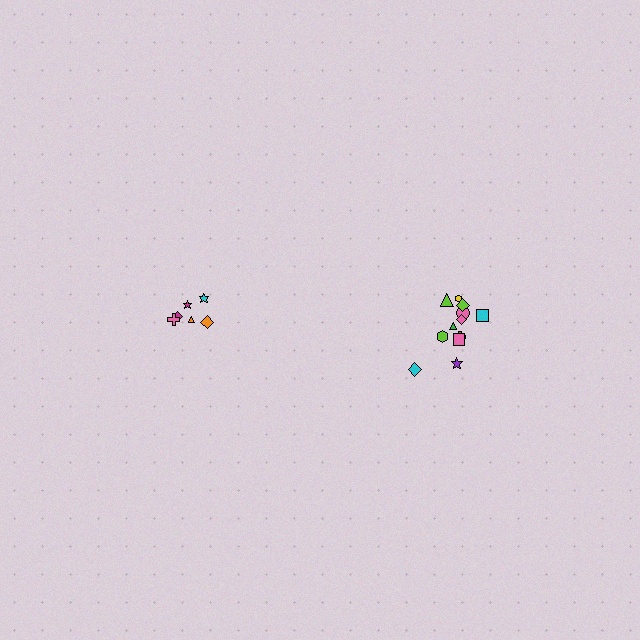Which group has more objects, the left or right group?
The right group.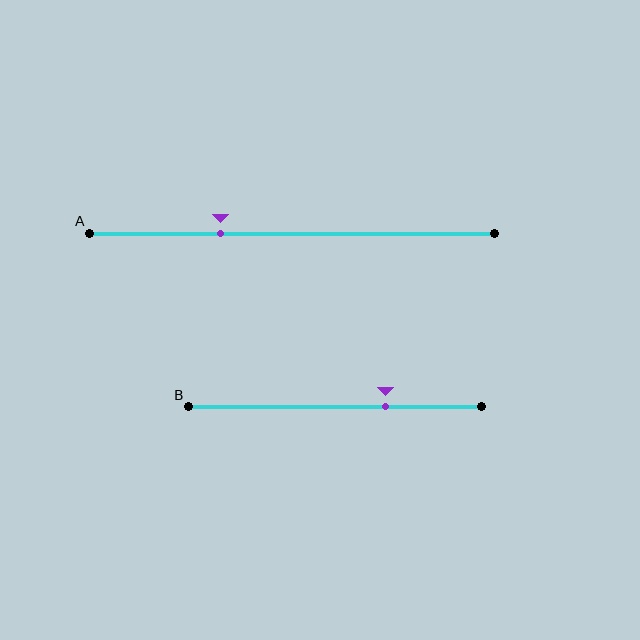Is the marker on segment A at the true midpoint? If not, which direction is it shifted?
No, the marker on segment A is shifted to the left by about 18% of the segment length.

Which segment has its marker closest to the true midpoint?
Segment B has its marker closest to the true midpoint.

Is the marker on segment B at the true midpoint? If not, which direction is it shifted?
No, the marker on segment B is shifted to the right by about 17% of the segment length.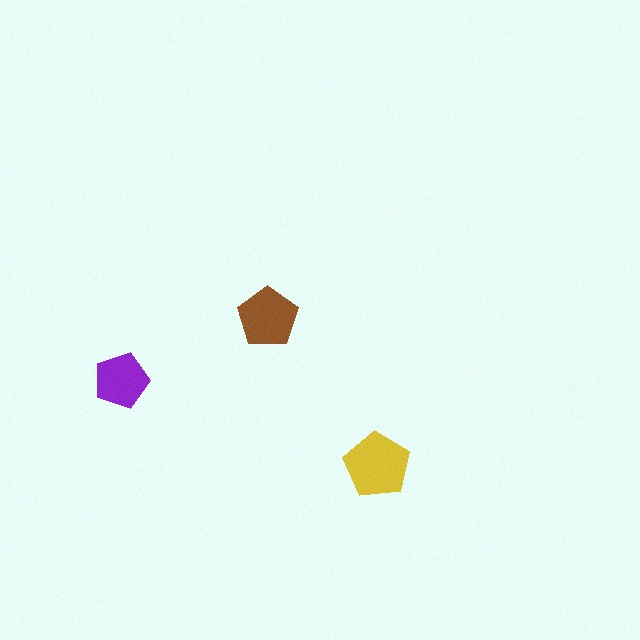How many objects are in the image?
There are 3 objects in the image.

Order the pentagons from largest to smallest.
the yellow one, the brown one, the purple one.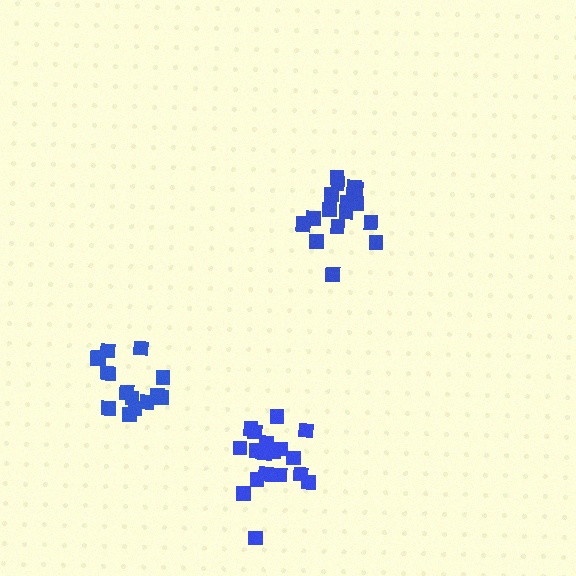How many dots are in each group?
Group 1: 20 dots, Group 2: 15 dots, Group 3: 19 dots (54 total).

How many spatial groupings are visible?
There are 3 spatial groupings.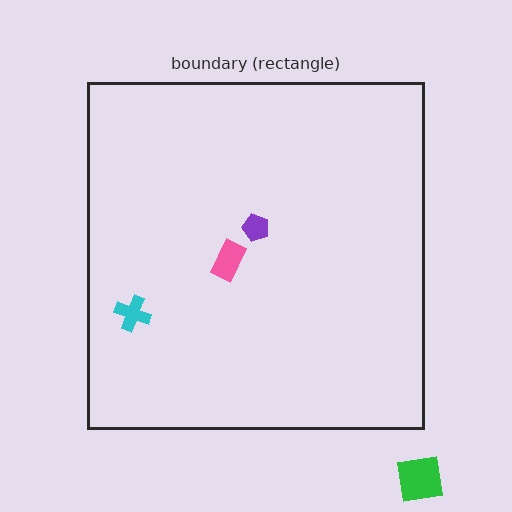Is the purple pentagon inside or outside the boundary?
Inside.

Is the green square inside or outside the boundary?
Outside.